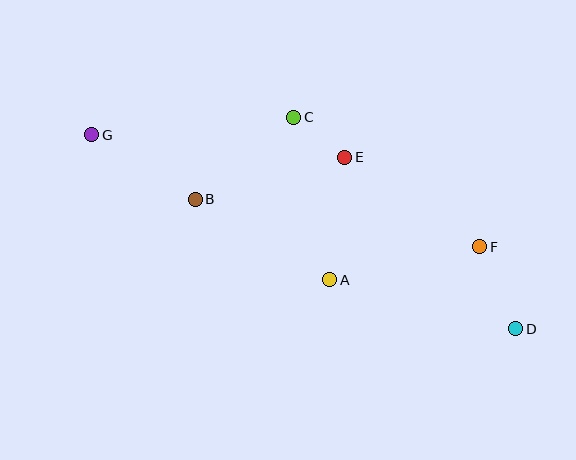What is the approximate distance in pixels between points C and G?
The distance between C and G is approximately 203 pixels.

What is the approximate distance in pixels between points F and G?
The distance between F and G is approximately 404 pixels.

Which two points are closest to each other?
Points C and E are closest to each other.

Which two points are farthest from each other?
Points D and G are farthest from each other.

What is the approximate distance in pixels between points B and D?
The distance between B and D is approximately 346 pixels.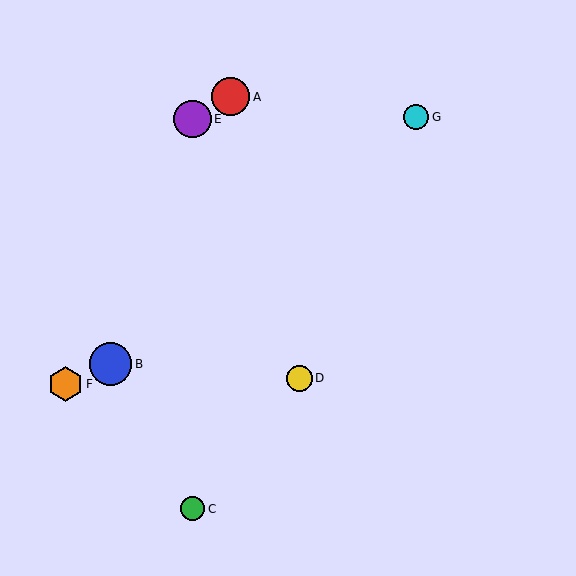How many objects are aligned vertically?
2 objects (C, E) are aligned vertically.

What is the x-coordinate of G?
Object G is at x≈416.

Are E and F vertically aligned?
No, E is at x≈193 and F is at x≈66.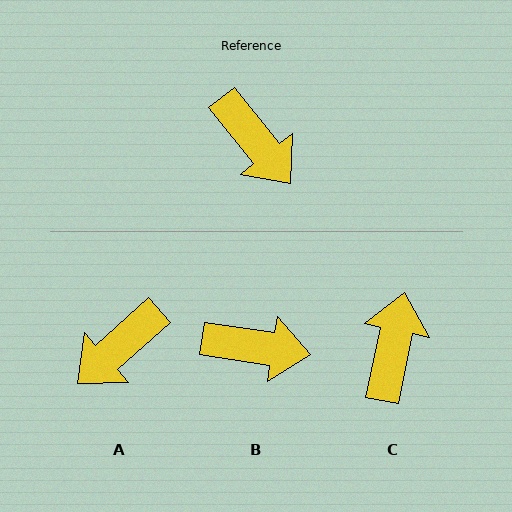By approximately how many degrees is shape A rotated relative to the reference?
Approximately 87 degrees clockwise.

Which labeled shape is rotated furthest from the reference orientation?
C, about 130 degrees away.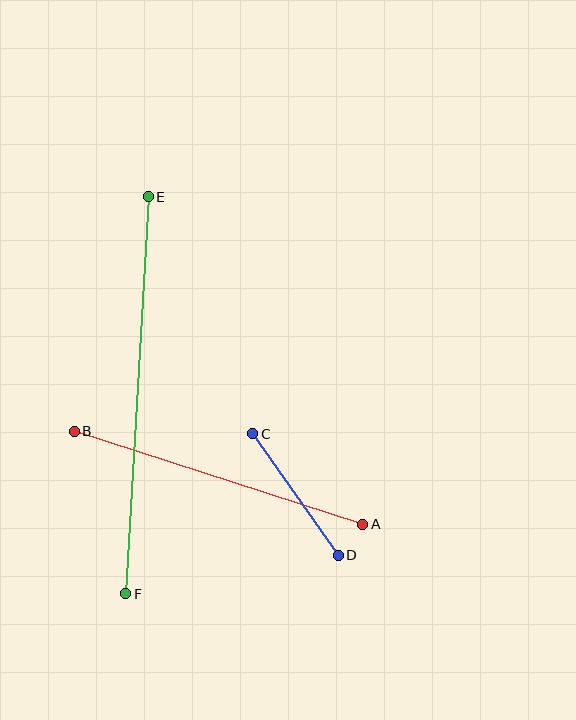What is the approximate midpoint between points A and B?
The midpoint is at approximately (219, 478) pixels.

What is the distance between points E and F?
The distance is approximately 398 pixels.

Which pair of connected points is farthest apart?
Points E and F are farthest apart.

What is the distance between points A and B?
The distance is approximately 303 pixels.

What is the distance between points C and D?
The distance is approximately 148 pixels.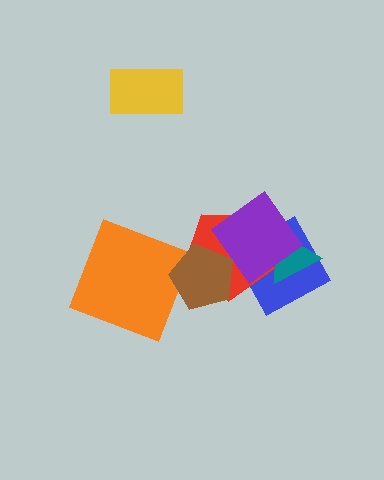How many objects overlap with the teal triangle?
3 objects overlap with the teal triangle.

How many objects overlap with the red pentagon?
4 objects overlap with the red pentagon.